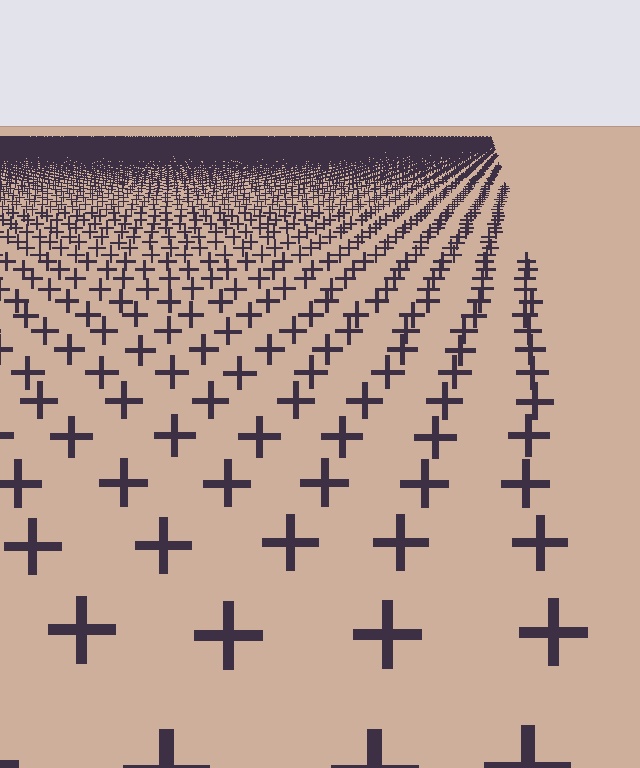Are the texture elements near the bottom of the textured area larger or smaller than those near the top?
Larger. Near the bottom, elements are closer to the viewer and appear at a bigger on-screen size.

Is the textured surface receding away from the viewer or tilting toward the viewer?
The surface is receding away from the viewer. Texture elements get smaller and denser toward the top.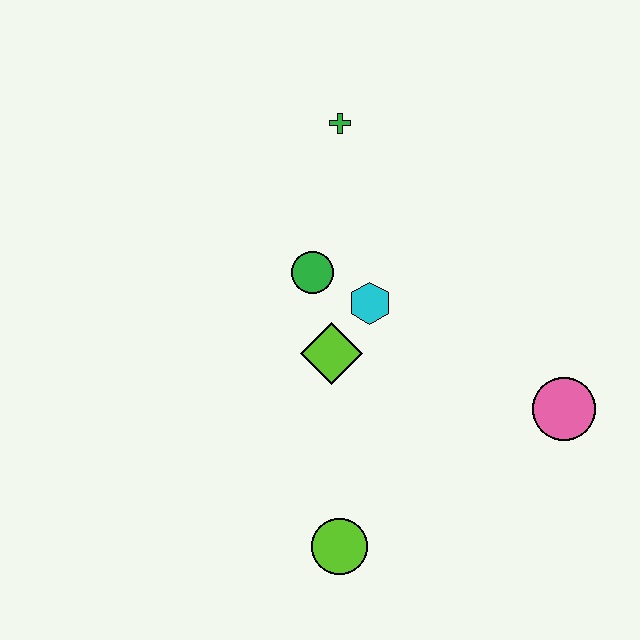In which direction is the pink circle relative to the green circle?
The pink circle is to the right of the green circle.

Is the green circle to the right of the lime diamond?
No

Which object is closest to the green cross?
The green circle is closest to the green cross.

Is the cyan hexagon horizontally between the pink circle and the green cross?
Yes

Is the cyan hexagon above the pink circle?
Yes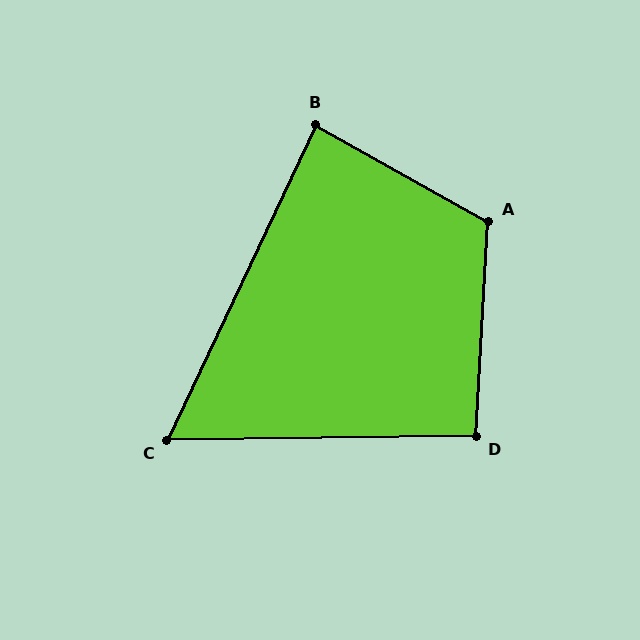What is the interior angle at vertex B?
Approximately 86 degrees (approximately right).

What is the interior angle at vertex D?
Approximately 94 degrees (approximately right).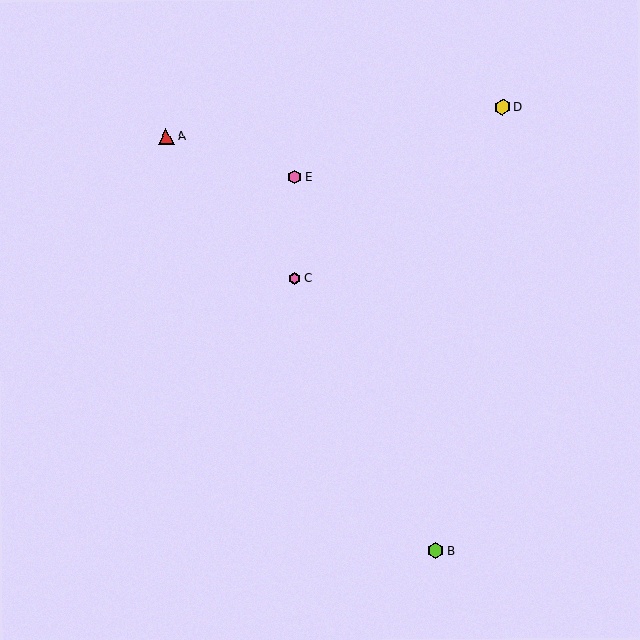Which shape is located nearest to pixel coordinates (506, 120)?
The yellow hexagon (labeled D) at (502, 107) is nearest to that location.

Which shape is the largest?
The red triangle (labeled A) is the largest.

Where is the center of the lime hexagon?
The center of the lime hexagon is at (435, 551).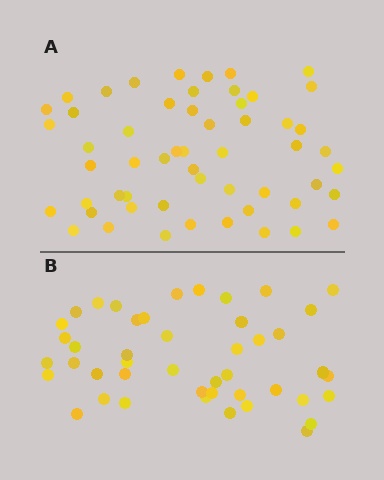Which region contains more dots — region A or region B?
Region A (the top region) has more dots.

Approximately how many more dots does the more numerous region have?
Region A has roughly 10 or so more dots than region B.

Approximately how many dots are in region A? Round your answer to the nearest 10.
About 60 dots. (The exact count is 55, which rounds to 60.)